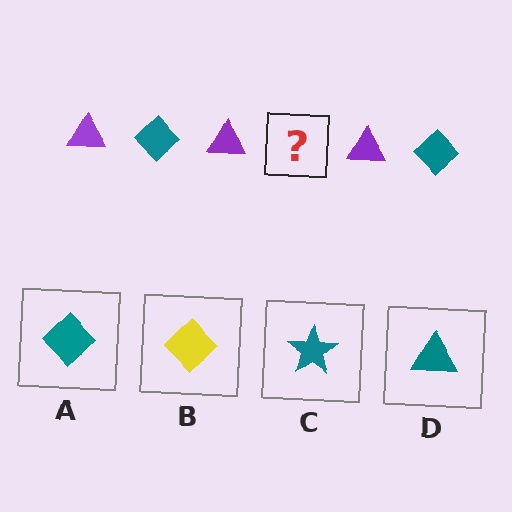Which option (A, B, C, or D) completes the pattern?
A.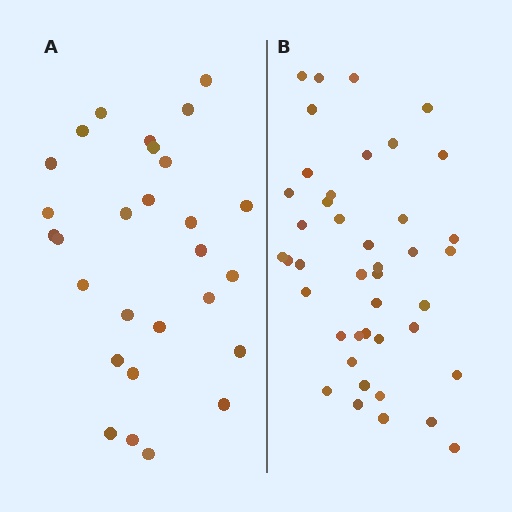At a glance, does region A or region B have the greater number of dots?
Region B (the right region) has more dots.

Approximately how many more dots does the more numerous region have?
Region B has approximately 15 more dots than region A.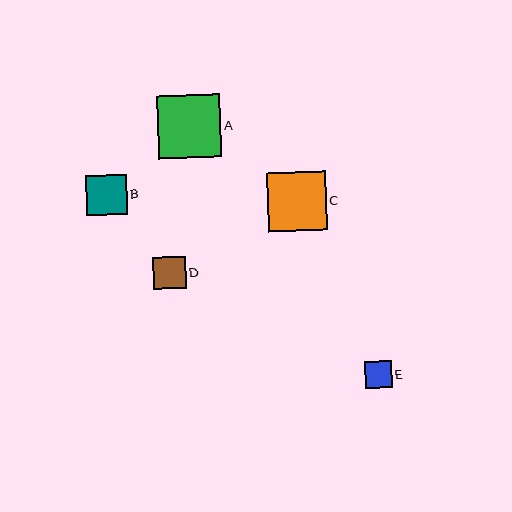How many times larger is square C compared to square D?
Square C is approximately 1.8 times the size of square D.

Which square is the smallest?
Square E is the smallest with a size of approximately 27 pixels.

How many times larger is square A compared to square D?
Square A is approximately 1.9 times the size of square D.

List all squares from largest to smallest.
From largest to smallest: A, C, B, D, E.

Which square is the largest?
Square A is the largest with a size of approximately 63 pixels.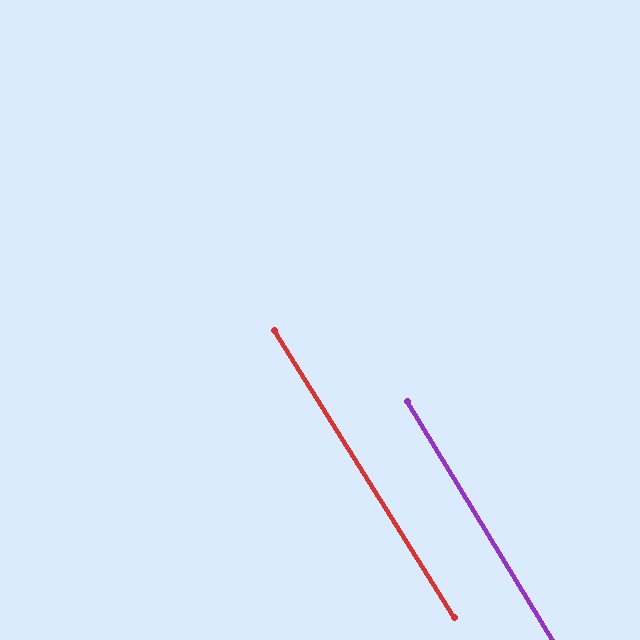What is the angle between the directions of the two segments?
Approximately 1 degree.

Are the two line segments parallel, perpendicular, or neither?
Parallel — their directions differ by only 0.7°.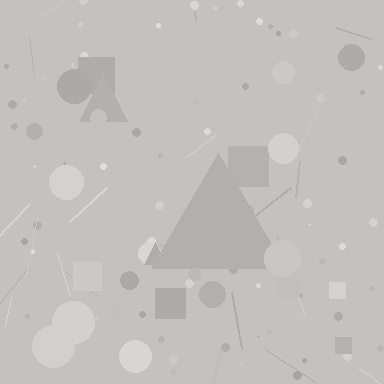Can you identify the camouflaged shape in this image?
The camouflaged shape is a triangle.